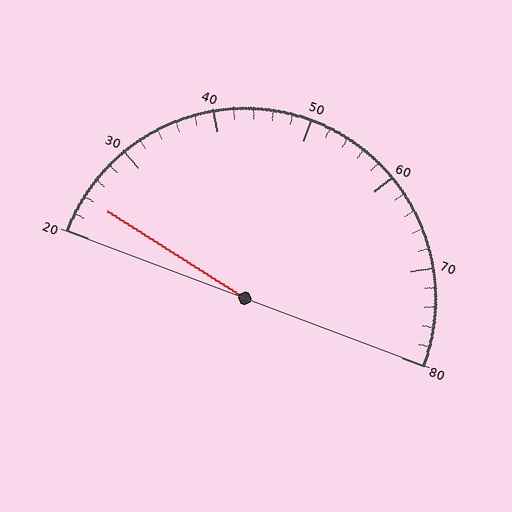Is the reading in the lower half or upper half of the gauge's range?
The reading is in the lower half of the range (20 to 80).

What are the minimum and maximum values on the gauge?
The gauge ranges from 20 to 80.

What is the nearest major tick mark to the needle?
The nearest major tick mark is 20.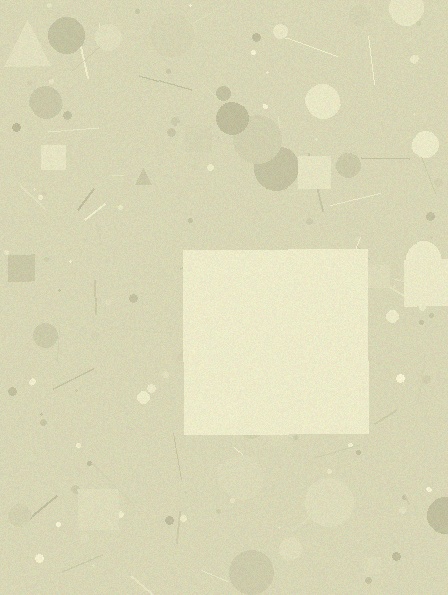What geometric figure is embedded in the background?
A square is embedded in the background.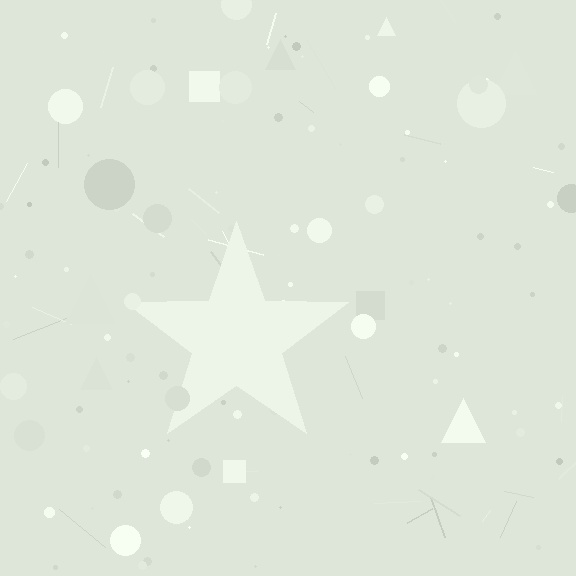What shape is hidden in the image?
A star is hidden in the image.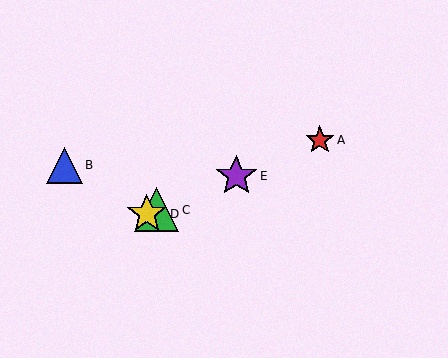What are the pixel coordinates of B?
Object B is at (64, 165).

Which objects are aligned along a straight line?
Objects A, C, D, E are aligned along a straight line.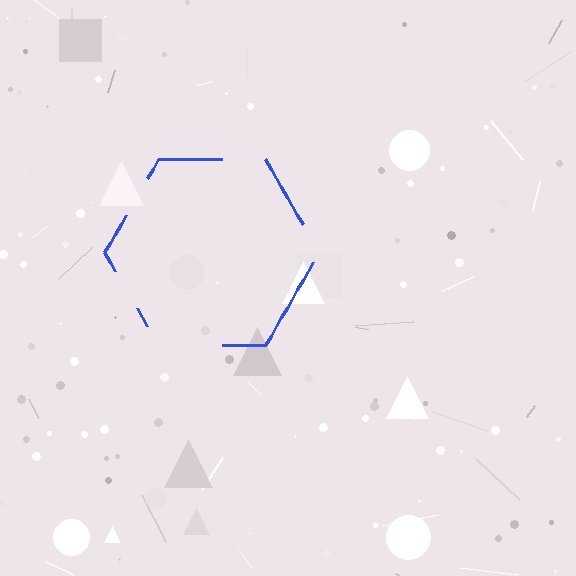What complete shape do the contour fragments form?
The contour fragments form a hexagon.